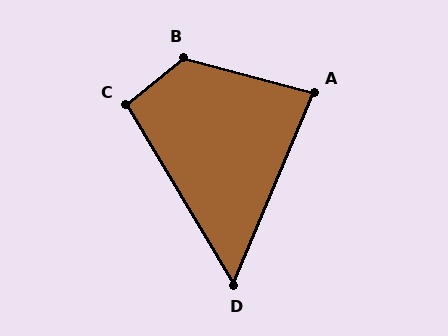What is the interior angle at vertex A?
Approximately 82 degrees (acute).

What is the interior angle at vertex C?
Approximately 98 degrees (obtuse).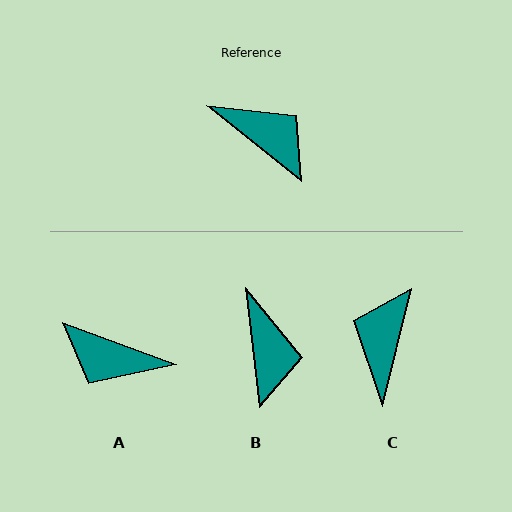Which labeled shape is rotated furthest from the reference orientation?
A, about 161 degrees away.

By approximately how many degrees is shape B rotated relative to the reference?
Approximately 45 degrees clockwise.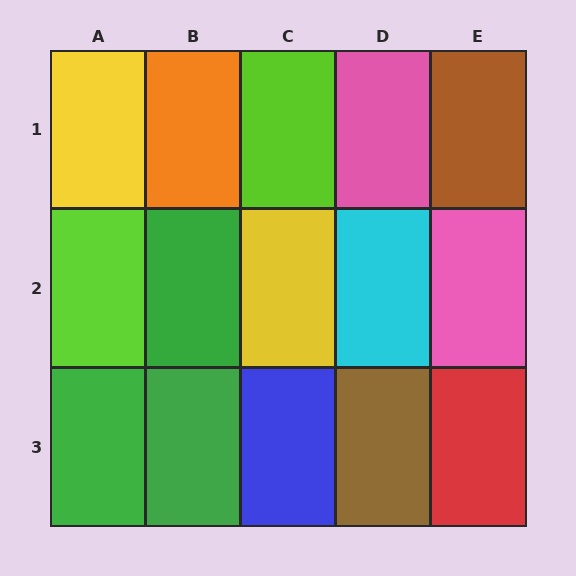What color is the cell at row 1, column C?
Lime.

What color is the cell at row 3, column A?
Green.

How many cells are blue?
1 cell is blue.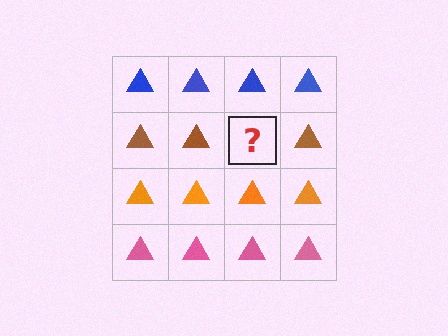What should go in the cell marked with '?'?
The missing cell should contain a brown triangle.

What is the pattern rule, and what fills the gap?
The rule is that each row has a consistent color. The gap should be filled with a brown triangle.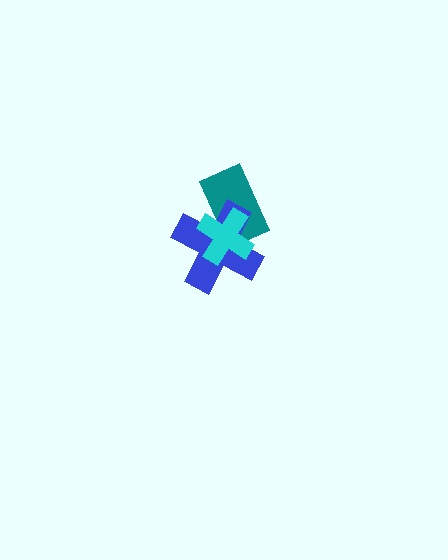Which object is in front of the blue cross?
The cyan cross is in front of the blue cross.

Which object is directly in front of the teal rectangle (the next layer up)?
The blue cross is directly in front of the teal rectangle.